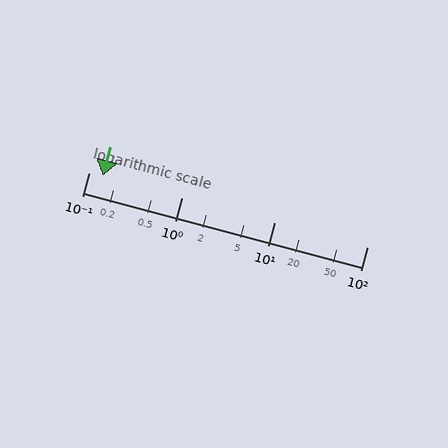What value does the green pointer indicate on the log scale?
The pointer indicates approximately 0.14.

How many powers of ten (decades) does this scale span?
The scale spans 3 decades, from 0.1 to 100.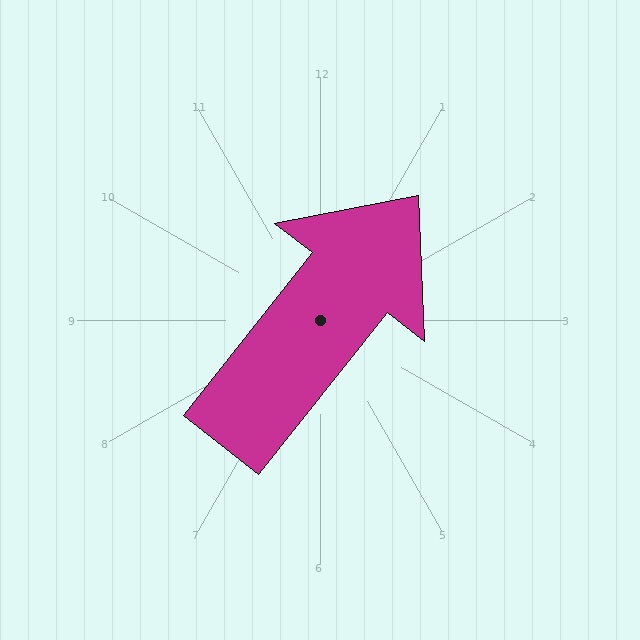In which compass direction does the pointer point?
Northeast.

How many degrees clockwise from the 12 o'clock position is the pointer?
Approximately 38 degrees.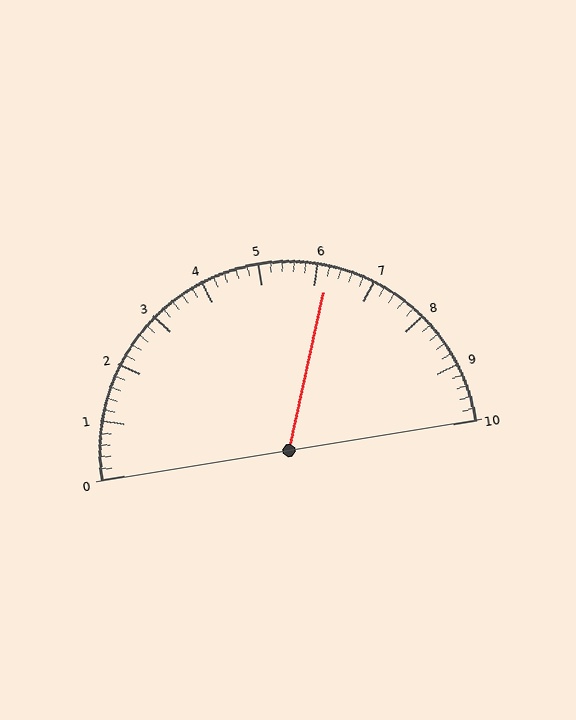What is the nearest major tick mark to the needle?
The nearest major tick mark is 6.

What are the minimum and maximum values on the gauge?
The gauge ranges from 0 to 10.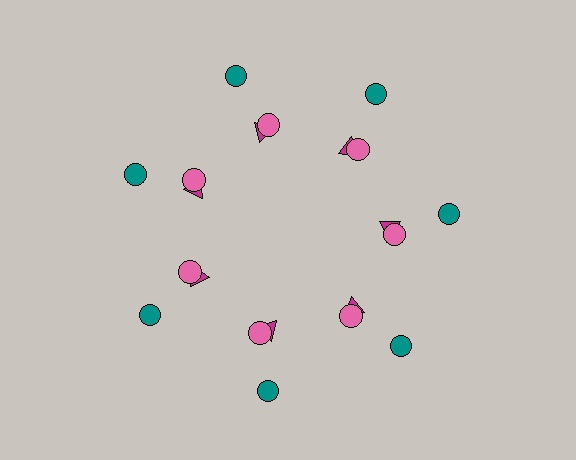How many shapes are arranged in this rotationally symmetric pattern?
There are 21 shapes, arranged in 7 groups of 3.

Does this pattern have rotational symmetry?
Yes, this pattern has 7-fold rotational symmetry. It looks the same after rotating 51 degrees around the center.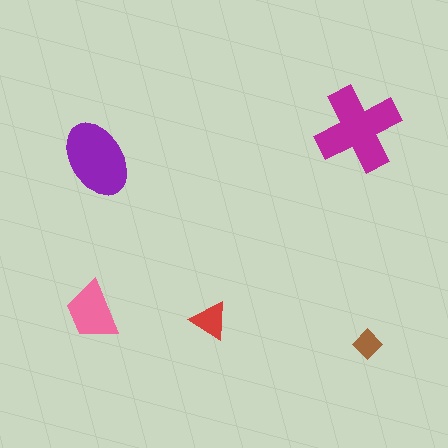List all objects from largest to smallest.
The magenta cross, the purple ellipse, the pink trapezoid, the red triangle, the brown diamond.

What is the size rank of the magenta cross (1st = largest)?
1st.